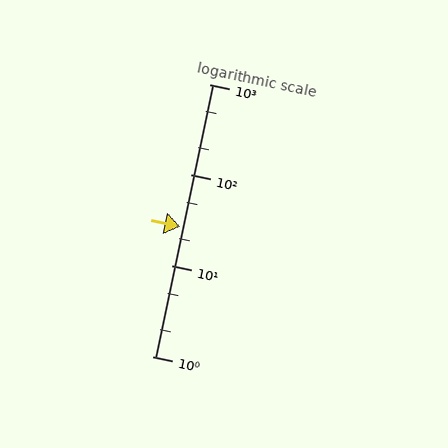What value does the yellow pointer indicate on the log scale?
The pointer indicates approximately 27.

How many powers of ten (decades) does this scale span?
The scale spans 3 decades, from 1 to 1000.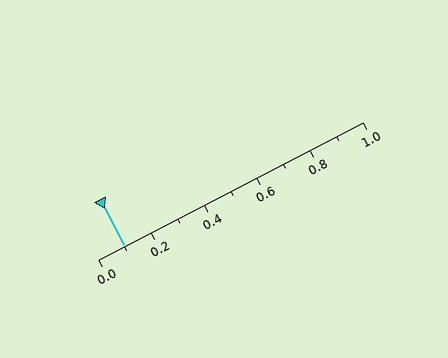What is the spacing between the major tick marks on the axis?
The major ticks are spaced 0.2 apart.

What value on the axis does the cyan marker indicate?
The marker indicates approximately 0.1.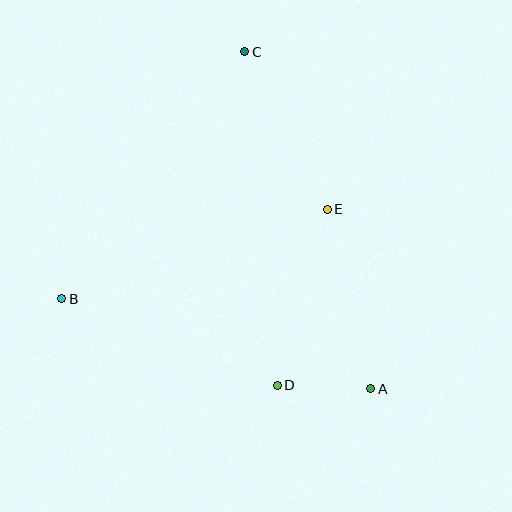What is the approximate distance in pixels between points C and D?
The distance between C and D is approximately 335 pixels.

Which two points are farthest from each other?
Points A and C are farthest from each other.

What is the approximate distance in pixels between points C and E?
The distance between C and E is approximately 178 pixels.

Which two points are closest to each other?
Points A and D are closest to each other.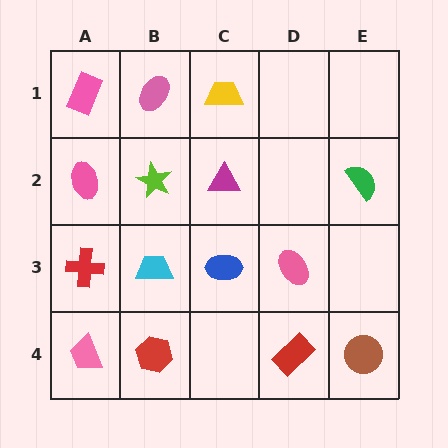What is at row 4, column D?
A red rectangle.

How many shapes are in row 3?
4 shapes.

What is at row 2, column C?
A magenta triangle.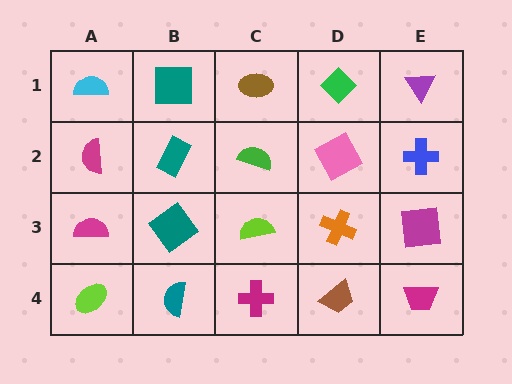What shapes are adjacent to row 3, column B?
A teal rectangle (row 2, column B), a teal semicircle (row 4, column B), a magenta semicircle (row 3, column A), a lime semicircle (row 3, column C).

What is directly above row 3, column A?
A magenta semicircle.